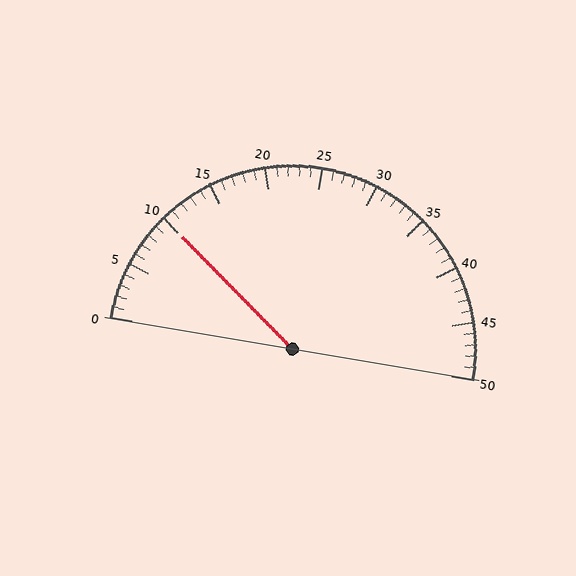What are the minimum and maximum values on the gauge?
The gauge ranges from 0 to 50.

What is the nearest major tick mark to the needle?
The nearest major tick mark is 10.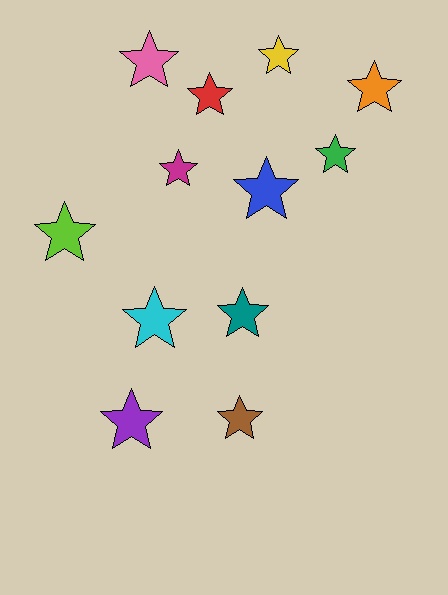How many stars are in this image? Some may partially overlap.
There are 12 stars.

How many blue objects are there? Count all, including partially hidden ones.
There is 1 blue object.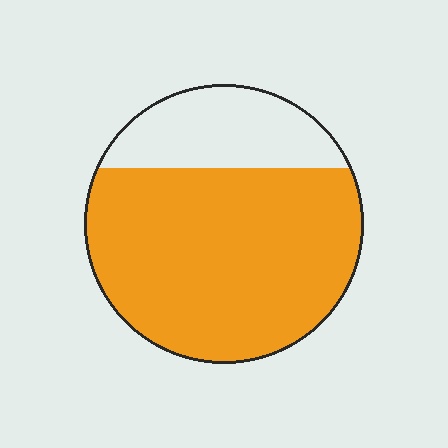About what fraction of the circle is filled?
About three quarters (3/4).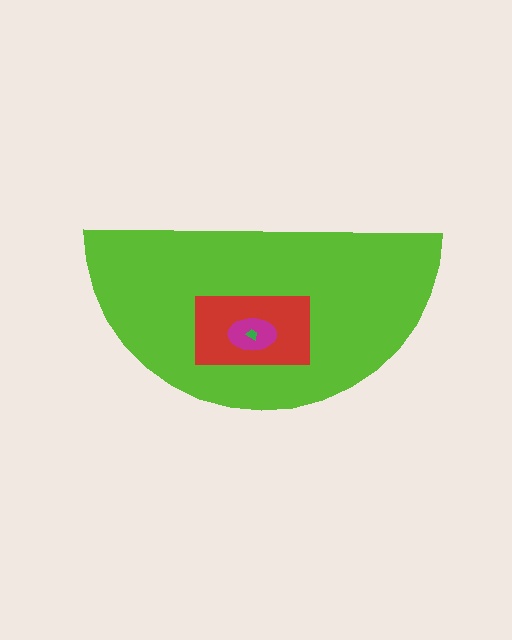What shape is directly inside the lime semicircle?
The red rectangle.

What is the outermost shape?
The lime semicircle.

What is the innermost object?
The green trapezoid.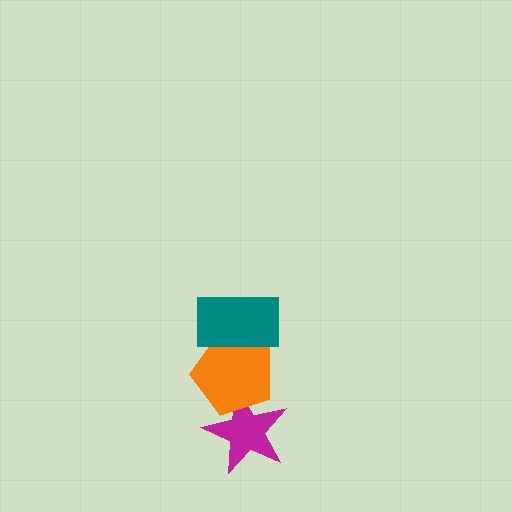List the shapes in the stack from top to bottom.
From top to bottom: the teal rectangle, the orange pentagon, the magenta star.